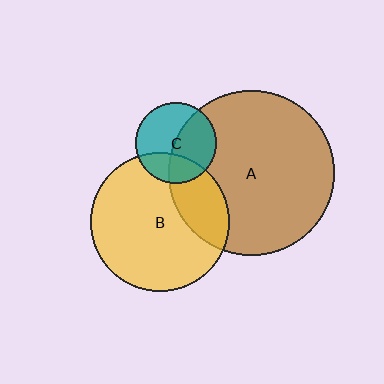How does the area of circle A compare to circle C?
Approximately 4.1 times.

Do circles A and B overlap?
Yes.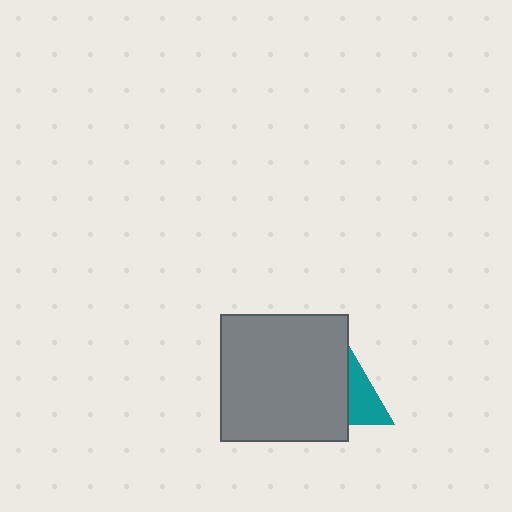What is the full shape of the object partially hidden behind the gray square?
The partially hidden object is a teal triangle.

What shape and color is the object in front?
The object in front is a gray square.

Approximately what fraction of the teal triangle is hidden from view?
Roughly 54% of the teal triangle is hidden behind the gray square.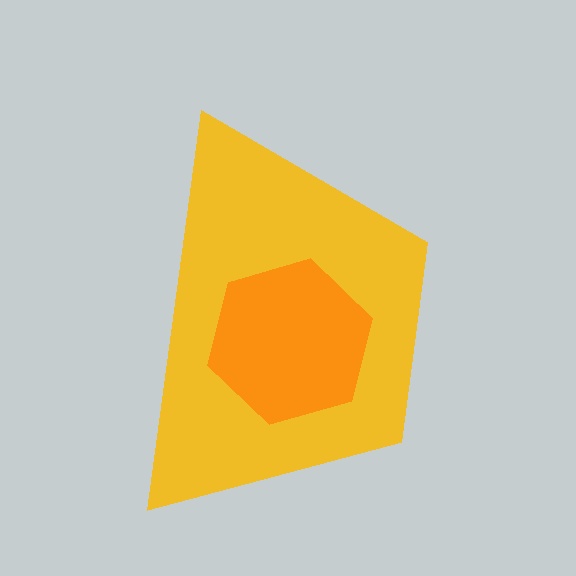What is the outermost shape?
The yellow trapezoid.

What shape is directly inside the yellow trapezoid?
The orange hexagon.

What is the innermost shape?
The orange hexagon.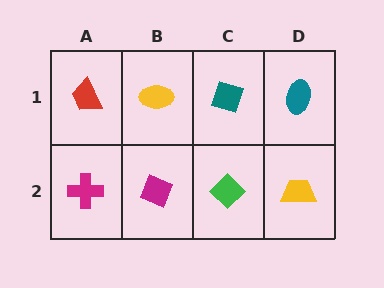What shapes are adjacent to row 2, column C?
A teal diamond (row 1, column C), a magenta diamond (row 2, column B), a yellow trapezoid (row 2, column D).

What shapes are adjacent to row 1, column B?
A magenta diamond (row 2, column B), a red trapezoid (row 1, column A), a teal diamond (row 1, column C).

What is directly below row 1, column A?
A magenta cross.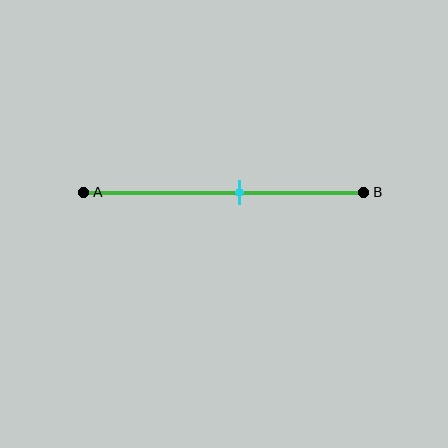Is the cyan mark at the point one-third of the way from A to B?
No, the mark is at about 55% from A, not at the 33% one-third point.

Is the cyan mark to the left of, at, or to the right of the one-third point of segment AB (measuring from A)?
The cyan mark is to the right of the one-third point of segment AB.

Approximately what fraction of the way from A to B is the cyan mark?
The cyan mark is approximately 55% of the way from A to B.